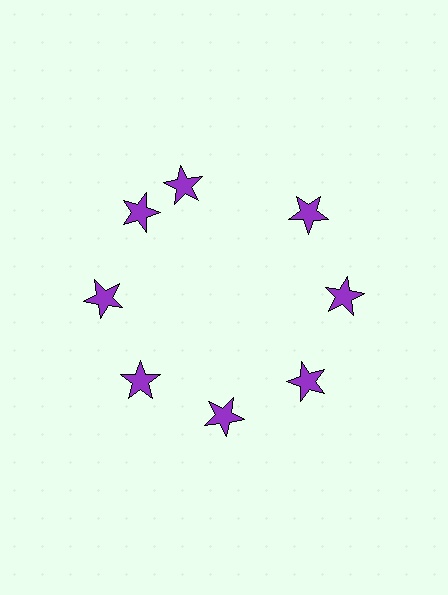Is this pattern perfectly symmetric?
No. The 8 purple stars are arranged in a ring, but one element near the 12 o'clock position is rotated out of alignment along the ring, breaking the 8-fold rotational symmetry.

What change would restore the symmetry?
The symmetry would be restored by rotating it back into even spacing with its neighbors so that all 8 stars sit at equal angles and equal distance from the center.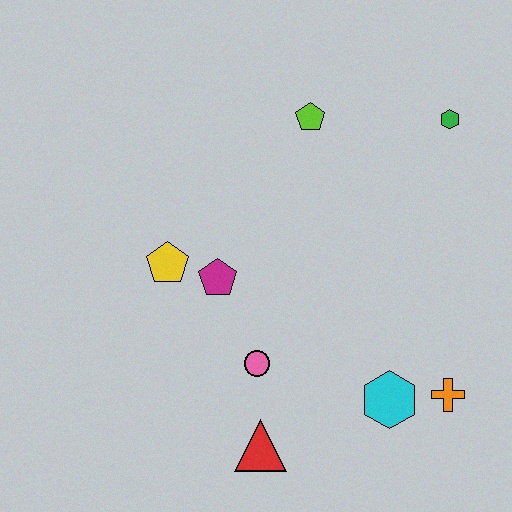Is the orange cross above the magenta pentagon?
No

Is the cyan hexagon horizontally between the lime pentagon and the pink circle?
No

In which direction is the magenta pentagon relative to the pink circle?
The magenta pentagon is above the pink circle.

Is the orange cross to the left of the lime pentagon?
No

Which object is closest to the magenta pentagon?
The yellow pentagon is closest to the magenta pentagon.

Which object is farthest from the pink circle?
The green hexagon is farthest from the pink circle.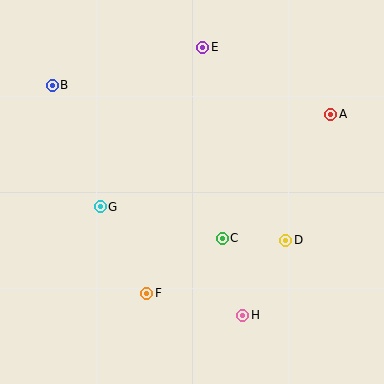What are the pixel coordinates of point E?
Point E is at (203, 47).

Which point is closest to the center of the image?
Point C at (222, 238) is closest to the center.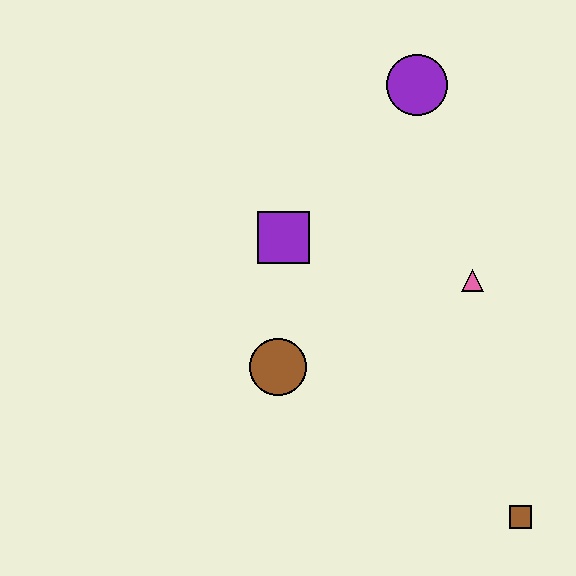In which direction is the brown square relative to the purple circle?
The brown square is below the purple circle.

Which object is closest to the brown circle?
The purple square is closest to the brown circle.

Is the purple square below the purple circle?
Yes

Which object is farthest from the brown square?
The purple circle is farthest from the brown square.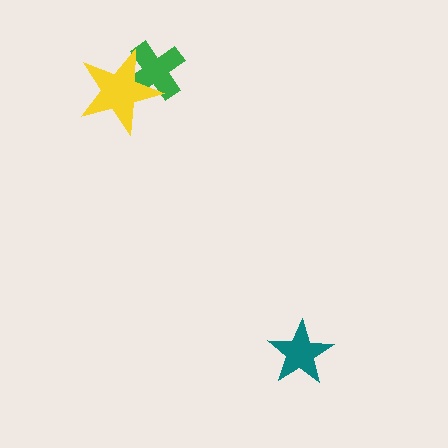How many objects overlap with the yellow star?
1 object overlaps with the yellow star.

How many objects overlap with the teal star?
0 objects overlap with the teal star.